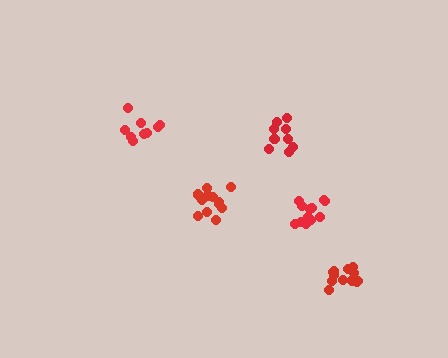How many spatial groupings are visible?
There are 5 spatial groupings.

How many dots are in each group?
Group 1: 9 dots, Group 2: 14 dots, Group 3: 9 dots, Group 4: 13 dots, Group 5: 13 dots (58 total).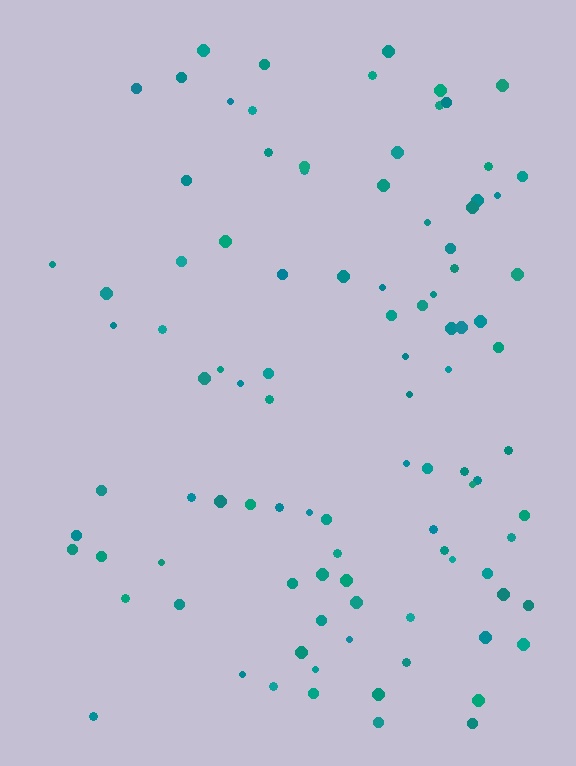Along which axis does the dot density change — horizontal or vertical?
Horizontal.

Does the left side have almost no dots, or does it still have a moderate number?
Still a moderate number, just noticeably fewer than the right.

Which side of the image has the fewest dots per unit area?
The left.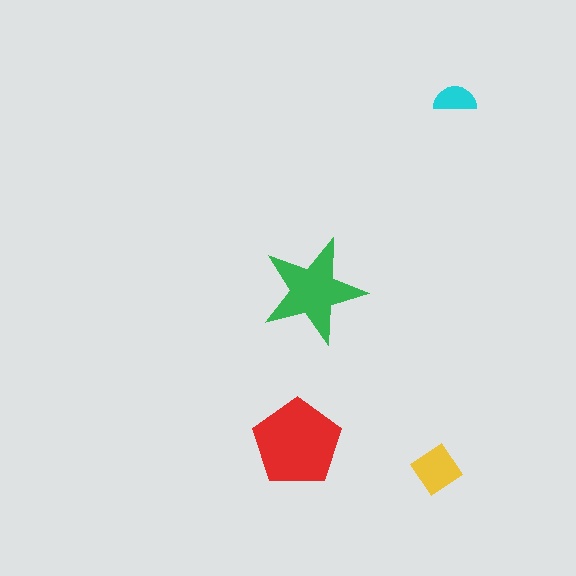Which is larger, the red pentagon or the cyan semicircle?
The red pentagon.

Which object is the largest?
The red pentagon.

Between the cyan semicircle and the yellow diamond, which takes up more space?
The yellow diamond.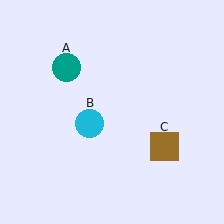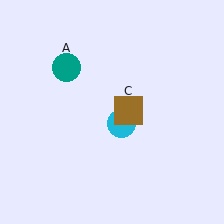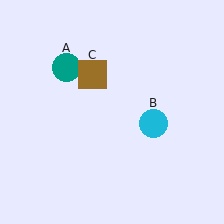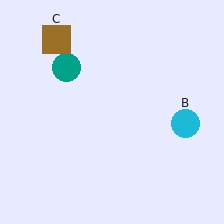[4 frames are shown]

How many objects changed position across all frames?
2 objects changed position: cyan circle (object B), brown square (object C).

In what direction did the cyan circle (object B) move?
The cyan circle (object B) moved right.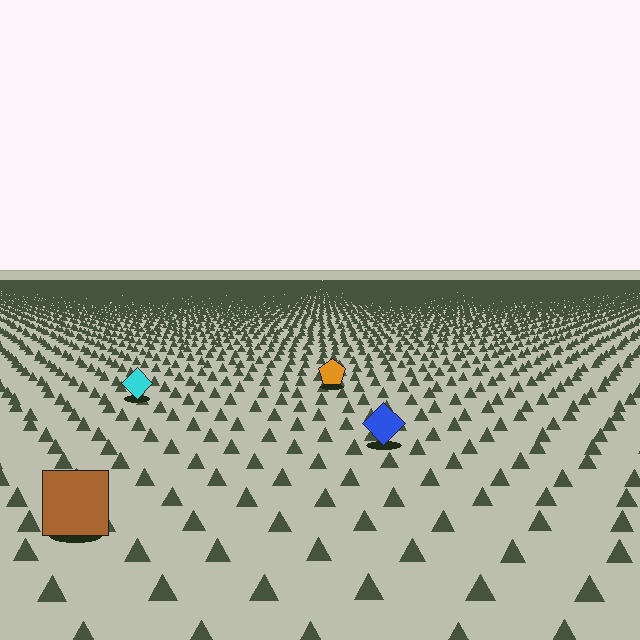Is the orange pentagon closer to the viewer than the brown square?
No. The brown square is closer — you can tell from the texture gradient: the ground texture is coarser near it.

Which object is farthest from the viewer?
The orange pentagon is farthest from the viewer. It appears smaller and the ground texture around it is denser.